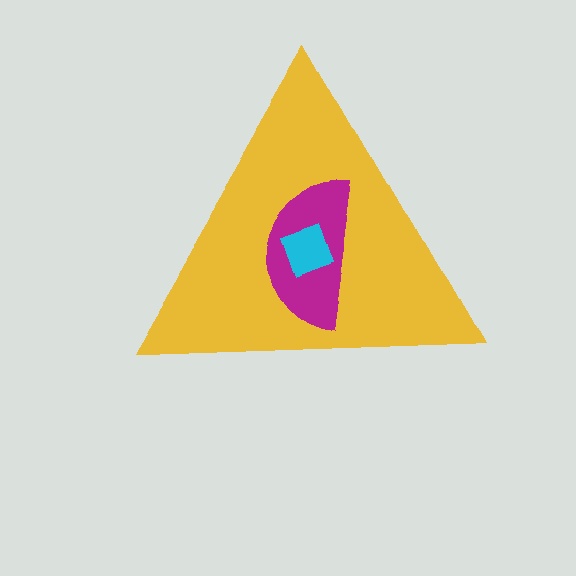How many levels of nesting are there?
3.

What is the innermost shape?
The cyan square.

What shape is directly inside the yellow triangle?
The magenta semicircle.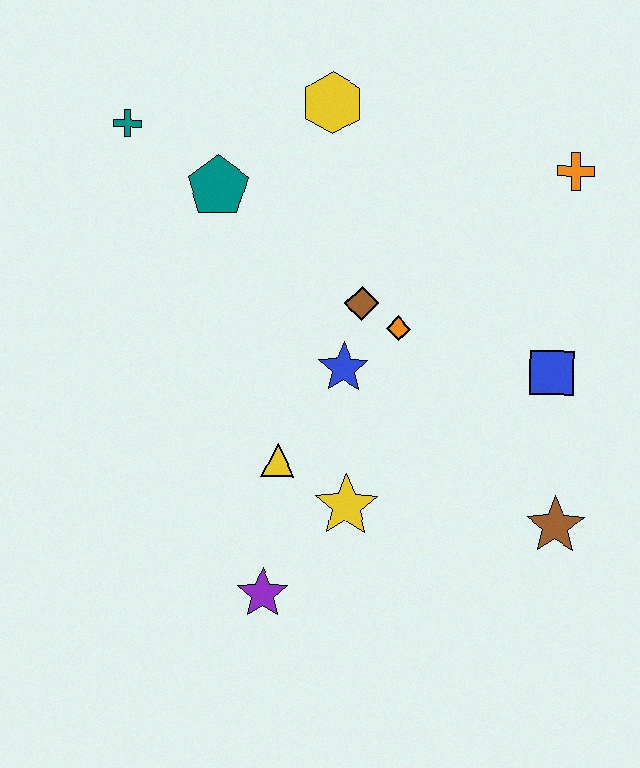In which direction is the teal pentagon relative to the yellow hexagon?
The teal pentagon is to the left of the yellow hexagon.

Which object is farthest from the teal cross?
The brown star is farthest from the teal cross.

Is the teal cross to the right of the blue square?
No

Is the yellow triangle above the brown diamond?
No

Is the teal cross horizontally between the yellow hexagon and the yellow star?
No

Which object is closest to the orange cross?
The blue square is closest to the orange cross.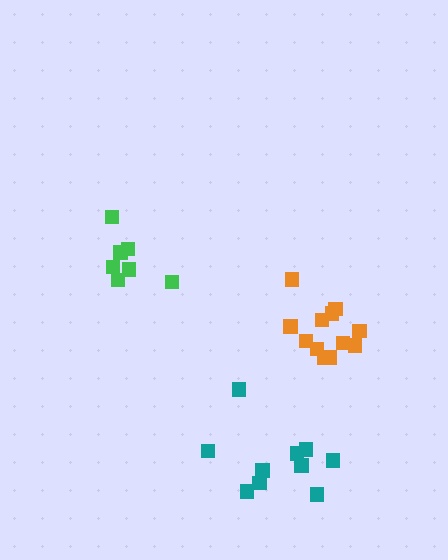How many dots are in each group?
Group 1: 10 dots, Group 2: 12 dots, Group 3: 7 dots (29 total).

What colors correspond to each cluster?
The clusters are colored: teal, orange, green.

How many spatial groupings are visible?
There are 3 spatial groupings.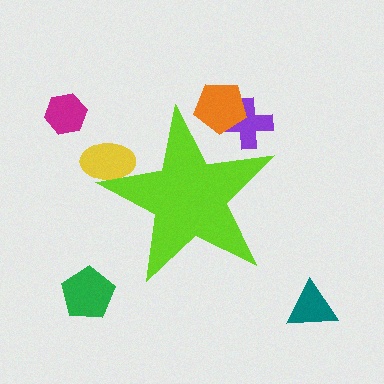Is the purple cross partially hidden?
Yes, the purple cross is partially hidden behind the lime star.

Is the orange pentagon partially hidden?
Yes, the orange pentagon is partially hidden behind the lime star.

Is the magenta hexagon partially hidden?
No, the magenta hexagon is fully visible.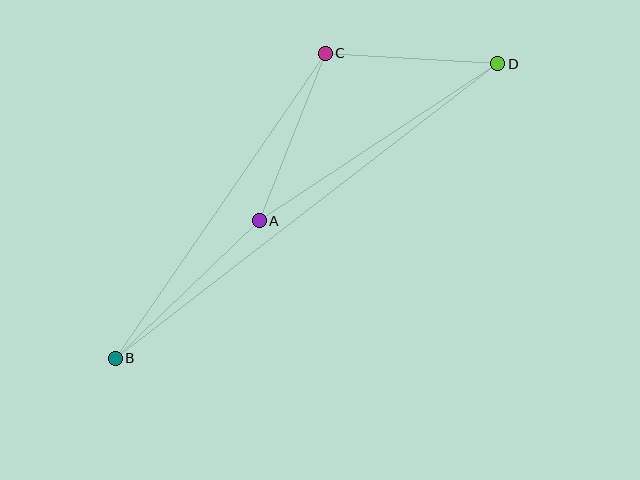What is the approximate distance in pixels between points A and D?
The distance between A and D is approximately 285 pixels.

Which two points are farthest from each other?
Points B and D are farthest from each other.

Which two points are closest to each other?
Points C and D are closest to each other.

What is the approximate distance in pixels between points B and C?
The distance between B and C is approximately 371 pixels.